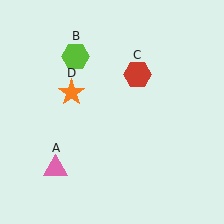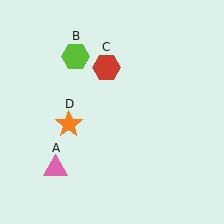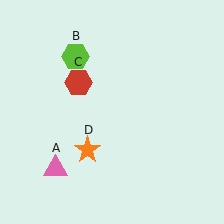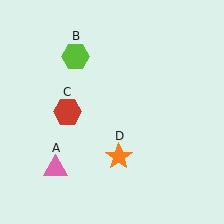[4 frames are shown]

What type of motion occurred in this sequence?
The red hexagon (object C), orange star (object D) rotated counterclockwise around the center of the scene.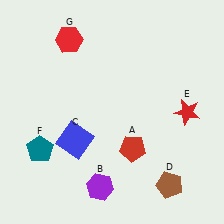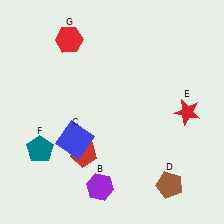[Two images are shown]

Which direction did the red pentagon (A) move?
The red pentagon (A) moved left.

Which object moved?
The red pentagon (A) moved left.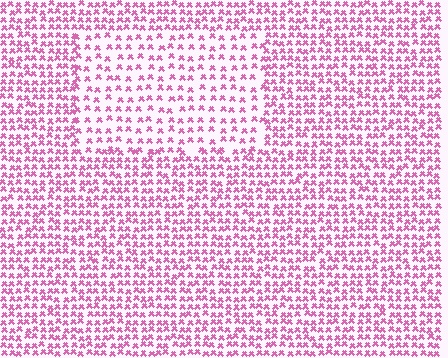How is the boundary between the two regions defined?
The boundary is defined by a change in element density (approximately 1.8x ratio). All elements are the same color, size, and shape.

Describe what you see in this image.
The image contains small pink elements arranged at two different densities. A rectangle-shaped region is visible where the elements are less densely packed than the surrounding area.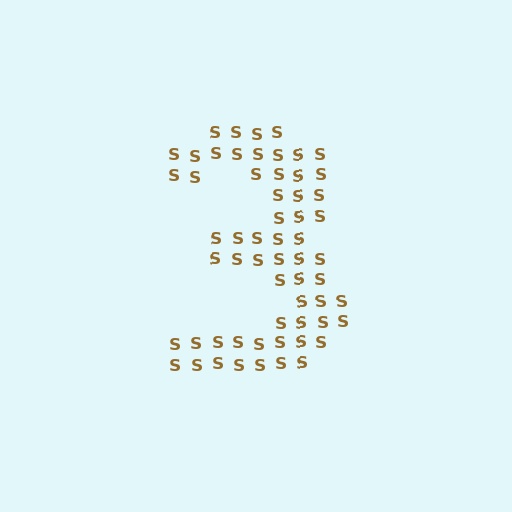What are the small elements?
The small elements are letter S's.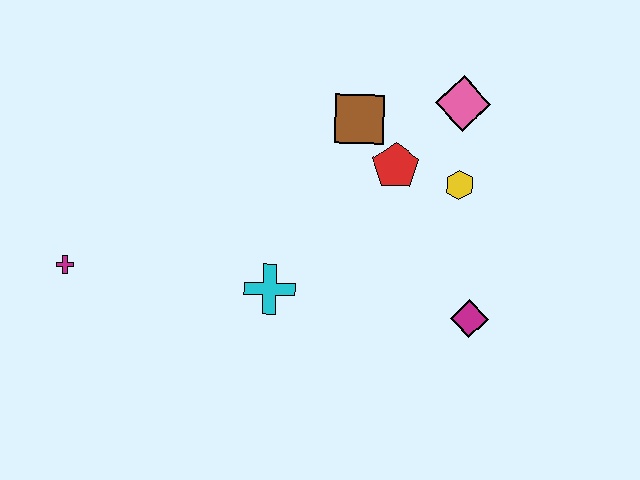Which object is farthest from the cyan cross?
The pink diamond is farthest from the cyan cross.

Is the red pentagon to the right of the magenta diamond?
No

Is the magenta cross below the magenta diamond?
No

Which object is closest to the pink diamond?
The yellow hexagon is closest to the pink diamond.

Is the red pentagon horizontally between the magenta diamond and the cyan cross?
Yes